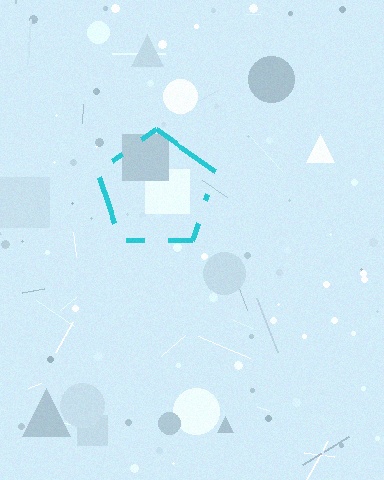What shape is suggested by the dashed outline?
The dashed outline suggests a pentagon.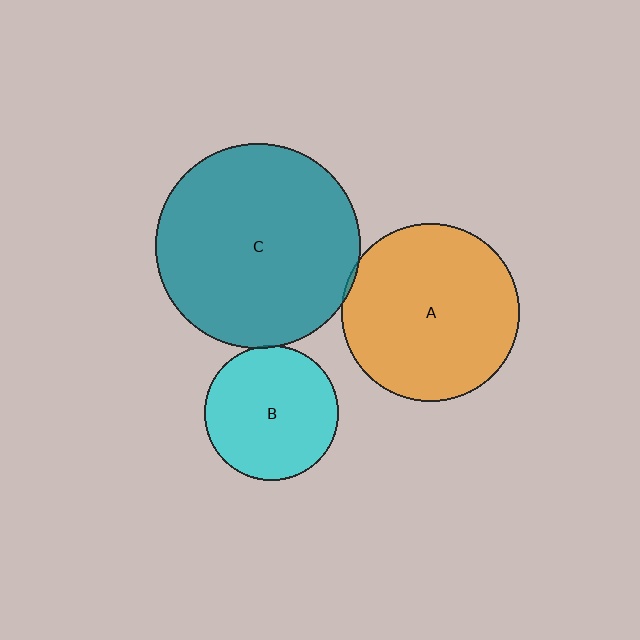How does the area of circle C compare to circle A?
Approximately 1.3 times.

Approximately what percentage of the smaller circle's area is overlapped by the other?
Approximately 5%.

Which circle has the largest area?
Circle C (teal).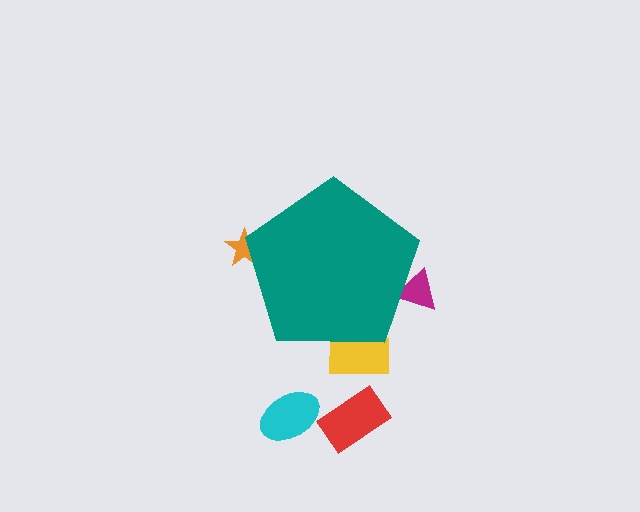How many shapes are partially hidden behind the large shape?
3 shapes are partially hidden.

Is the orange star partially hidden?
Yes, the orange star is partially hidden behind the teal pentagon.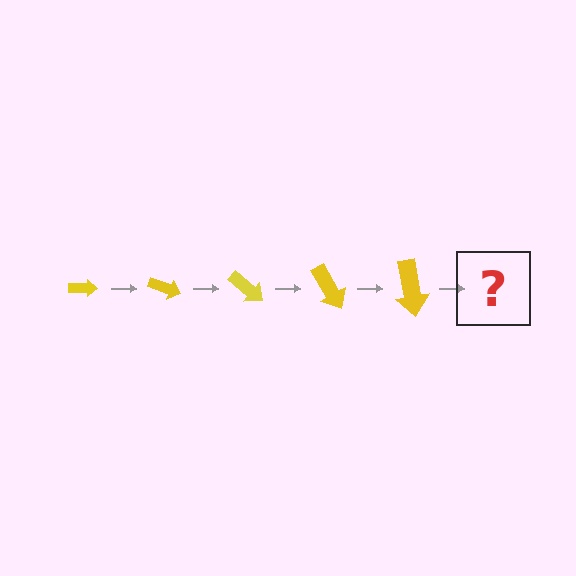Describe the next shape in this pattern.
It should be an arrow, larger than the previous one and rotated 100 degrees from the start.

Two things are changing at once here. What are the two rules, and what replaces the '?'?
The two rules are that the arrow grows larger each step and it rotates 20 degrees each step. The '?' should be an arrow, larger than the previous one and rotated 100 degrees from the start.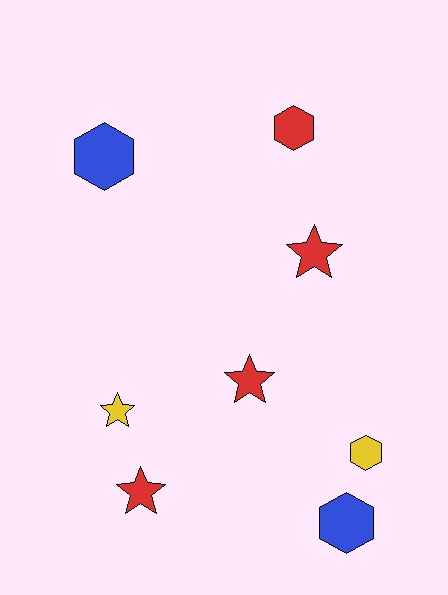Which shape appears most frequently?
Hexagon, with 4 objects.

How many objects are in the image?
There are 8 objects.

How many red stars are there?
There are 3 red stars.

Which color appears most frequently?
Red, with 4 objects.